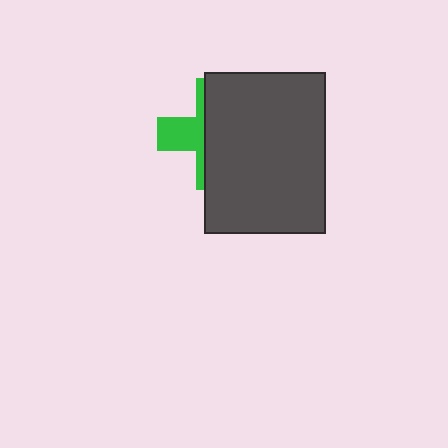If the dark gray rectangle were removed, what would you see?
You would see the complete green cross.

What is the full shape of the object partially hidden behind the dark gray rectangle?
The partially hidden object is a green cross.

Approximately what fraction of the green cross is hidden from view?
Roughly 67% of the green cross is hidden behind the dark gray rectangle.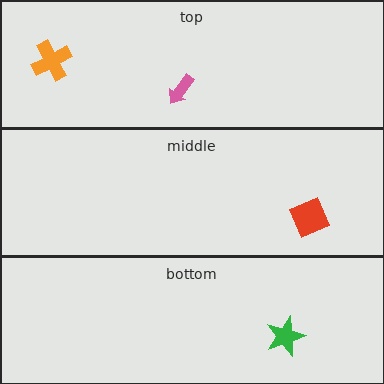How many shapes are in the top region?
2.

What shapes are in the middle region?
The red square.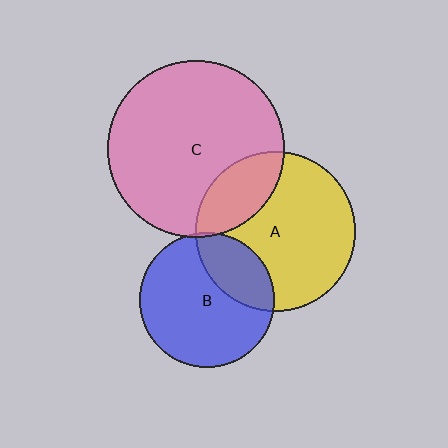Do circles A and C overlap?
Yes.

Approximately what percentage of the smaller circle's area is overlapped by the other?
Approximately 25%.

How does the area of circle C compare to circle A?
Approximately 1.2 times.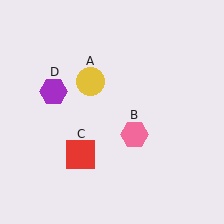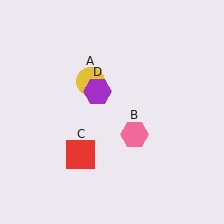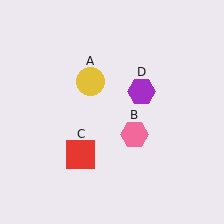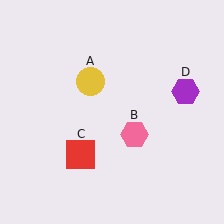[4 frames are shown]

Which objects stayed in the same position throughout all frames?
Yellow circle (object A) and pink hexagon (object B) and red square (object C) remained stationary.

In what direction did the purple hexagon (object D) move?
The purple hexagon (object D) moved right.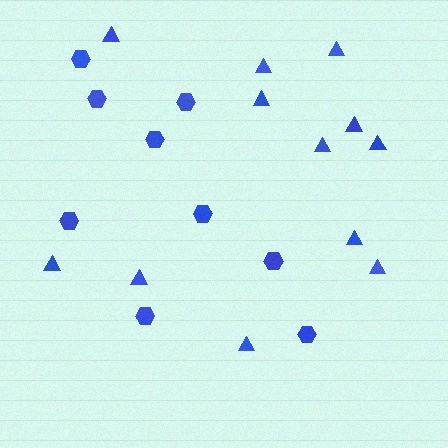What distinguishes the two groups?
There are 2 groups: one group of hexagons (9) and one group of triangles (12).